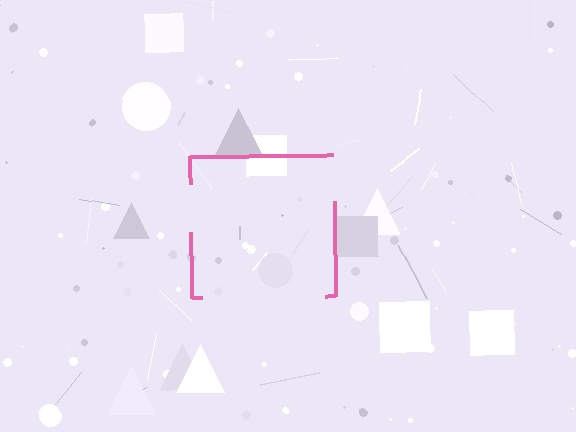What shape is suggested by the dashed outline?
The dashed outline suggests a square.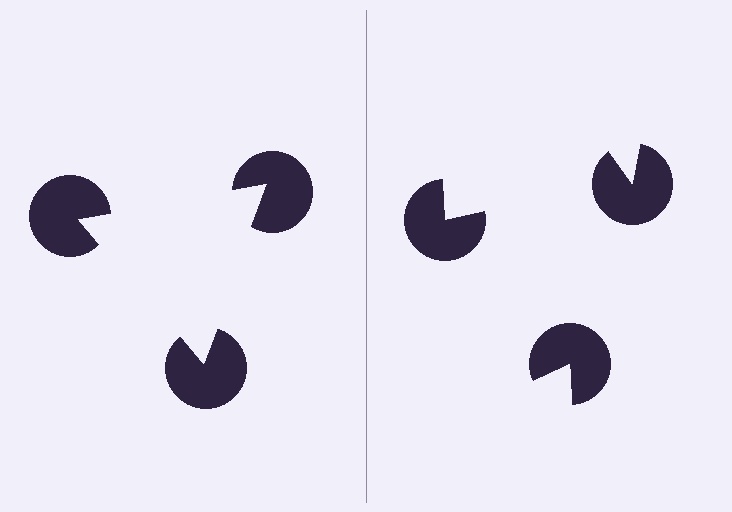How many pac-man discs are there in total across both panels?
6 — 3 on each side.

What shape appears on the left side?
An illusory triangle.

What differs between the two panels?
The pac-man discs are positioned identically on both sides; only the wedge orientations differ. On the left they align to a triangle; on the right they are misaligned.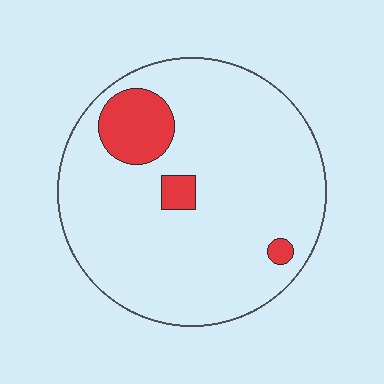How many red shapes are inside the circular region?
3.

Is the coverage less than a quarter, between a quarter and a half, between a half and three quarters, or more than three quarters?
Less than a quarter.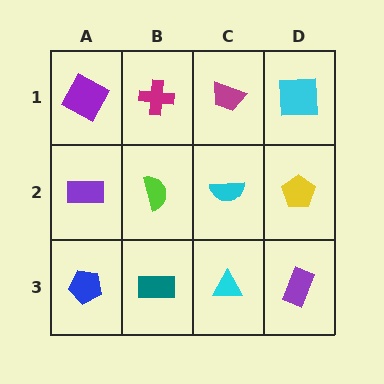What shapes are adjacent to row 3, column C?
A cyan semicircle (row 2, column C), a teal rectangle (row 3, column B), a purple rectangle (row 3, column D).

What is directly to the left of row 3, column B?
A blue pentagon.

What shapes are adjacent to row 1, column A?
A purple rectangle (row 2, column A), a magenta cross (row 1, column B).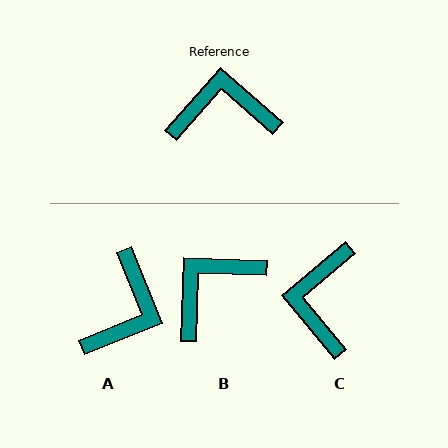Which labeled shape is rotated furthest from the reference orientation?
A, about 117 degrees away.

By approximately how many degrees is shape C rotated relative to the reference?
Approximately 81 degrees counter-clockwise.